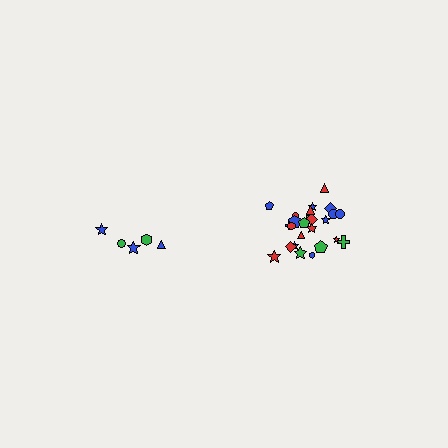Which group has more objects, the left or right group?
The right group.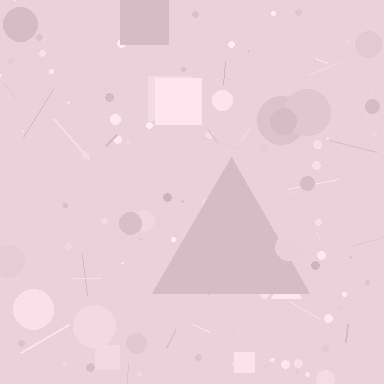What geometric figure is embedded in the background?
A triangle is embedded in the background.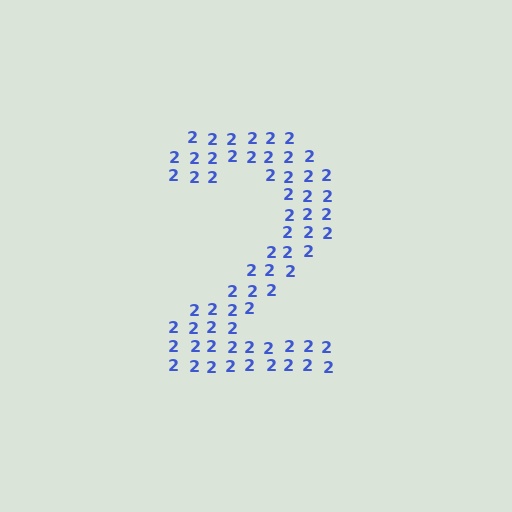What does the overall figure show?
The overall figure shows the digit 2.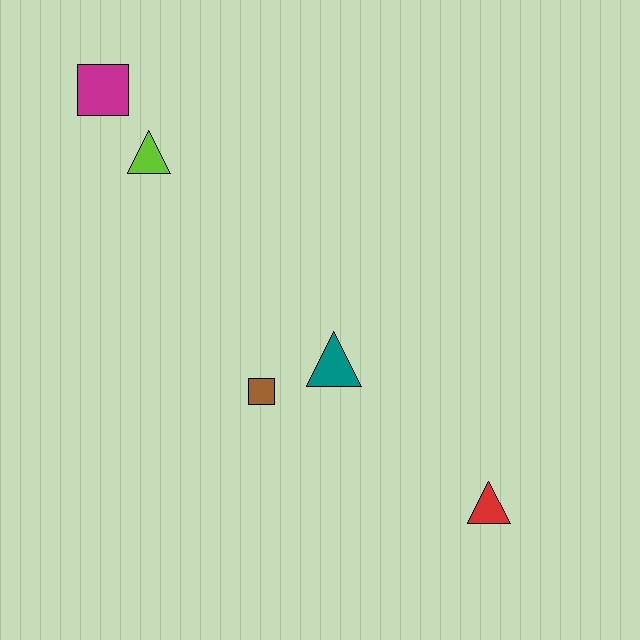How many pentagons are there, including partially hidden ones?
There are no pentagons.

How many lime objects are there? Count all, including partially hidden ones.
There is 1 lime object.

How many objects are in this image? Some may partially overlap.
There are 5 objects.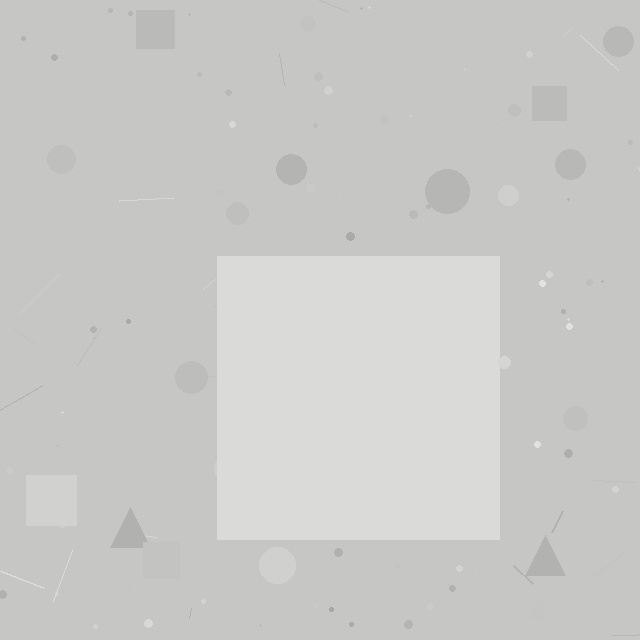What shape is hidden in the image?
A square is hidden in the image.